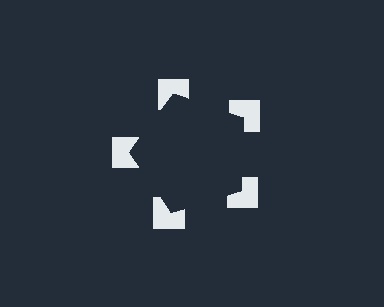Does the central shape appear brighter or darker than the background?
It typically appears slightly darker than the background, even though no actual brightness change is drawn.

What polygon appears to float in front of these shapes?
An illusory pentagon — its edges are inferred from the aligned wedge cuts in the notched squares, not physically drawn.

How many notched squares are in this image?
There are 5 — one at each vertex of the illusory pentagon.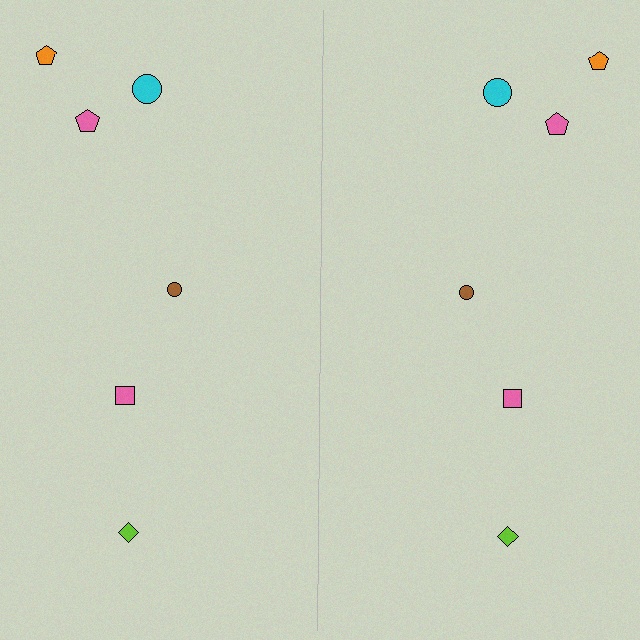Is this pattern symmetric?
Yes, this pattern has bilateral (reflection) symmetry.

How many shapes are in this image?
There are 12 shapes in this image.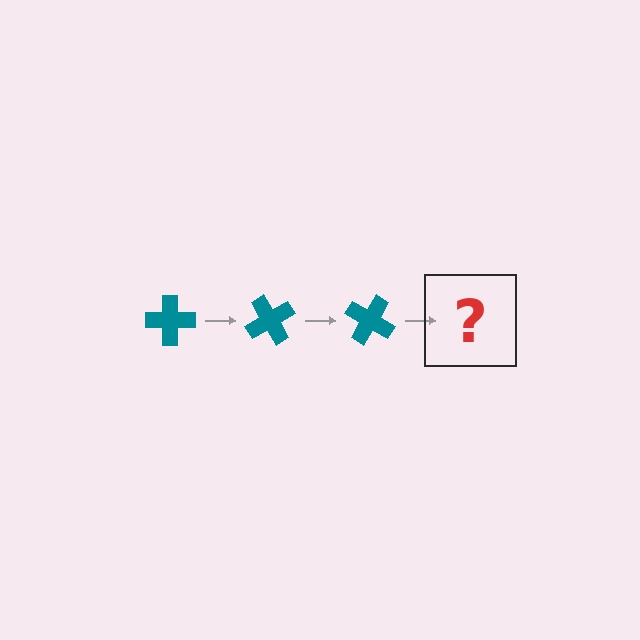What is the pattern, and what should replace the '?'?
The pattern is that the cross rotates 60 degrees each step. The '?' should be a teal cross rotated 180 degrees.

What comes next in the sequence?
The next element should be a teal cross rotated 180 degrees.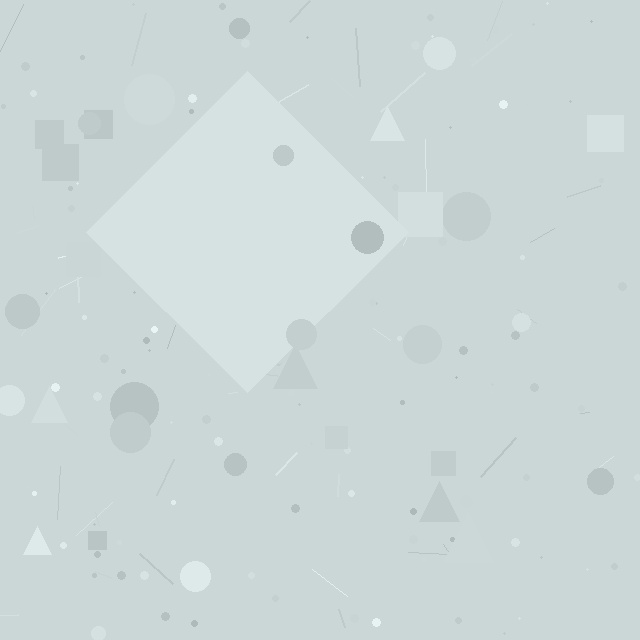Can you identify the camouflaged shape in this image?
The camouflaged shape is a diamond.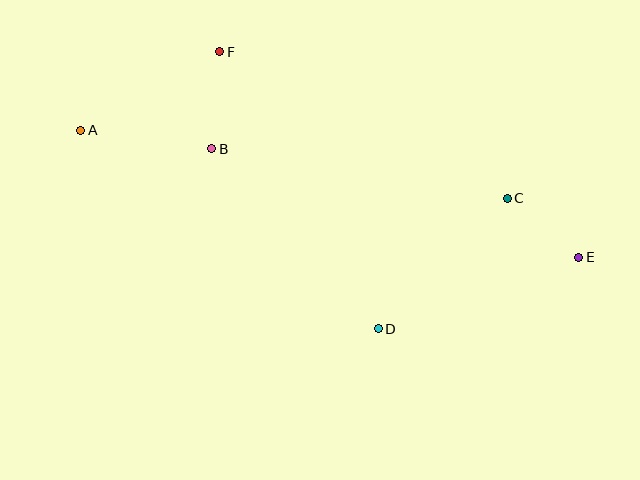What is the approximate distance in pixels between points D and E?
The distance between D and E is approximately 213 pixels.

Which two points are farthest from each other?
Points A and E are farthest from each other.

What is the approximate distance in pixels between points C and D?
The distance between C and D is approximately 184 pixels.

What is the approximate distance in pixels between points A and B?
The distance between A and B is approximately 132 pixels.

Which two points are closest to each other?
Points C and E are closest to each other.